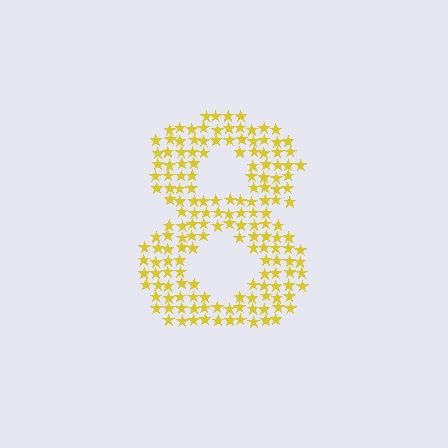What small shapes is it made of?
It is made of small stars.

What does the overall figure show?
The overall figure shows the digit 8.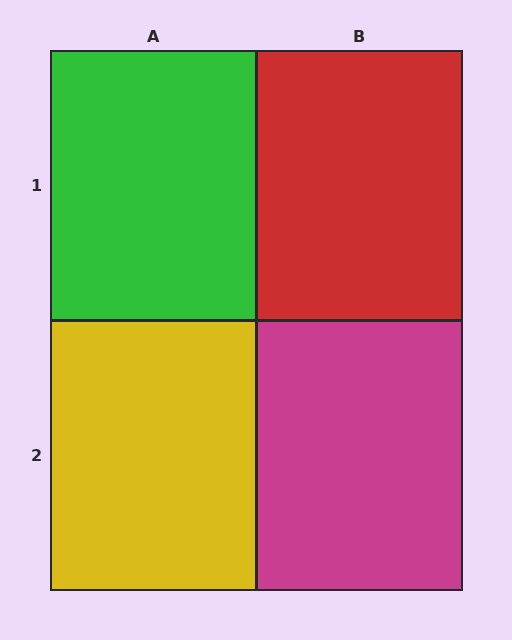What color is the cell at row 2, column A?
Yellow.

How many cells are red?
1 cell is red.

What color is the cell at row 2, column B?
Magenta.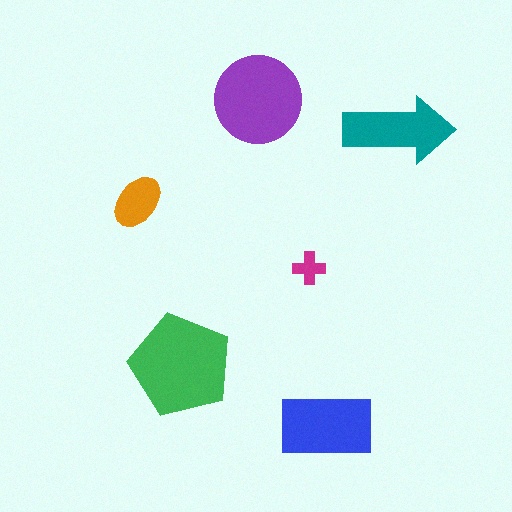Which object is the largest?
The green pentagon.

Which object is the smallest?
The magenta cross.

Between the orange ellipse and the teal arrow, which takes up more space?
The teal arrow.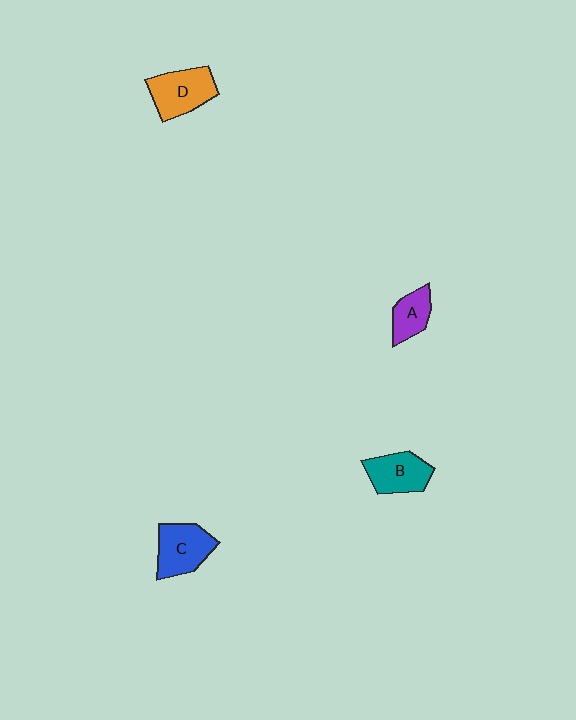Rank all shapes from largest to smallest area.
From largest to smallest: D (orange), C (blue), B (teal), A (purple).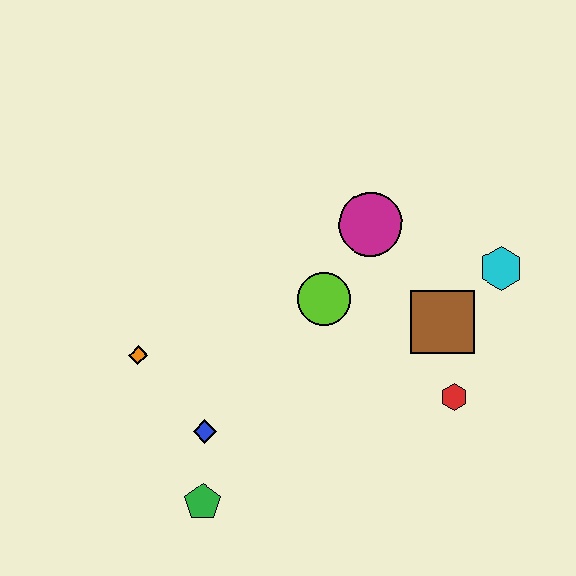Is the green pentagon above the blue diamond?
No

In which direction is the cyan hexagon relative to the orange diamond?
The cyan hexagon is to the right of the orange diamond.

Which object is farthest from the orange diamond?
The cyan hexagon is farthest from the orange diamond.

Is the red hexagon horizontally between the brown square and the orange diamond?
No